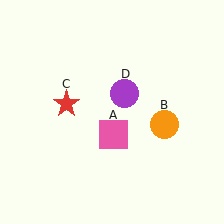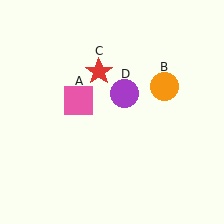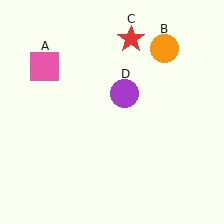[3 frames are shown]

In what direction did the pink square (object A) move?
The pink square (object A) moved up and to the left.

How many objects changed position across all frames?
3 objects changed position: pink square (object A), orange circle (object B), red star (object C).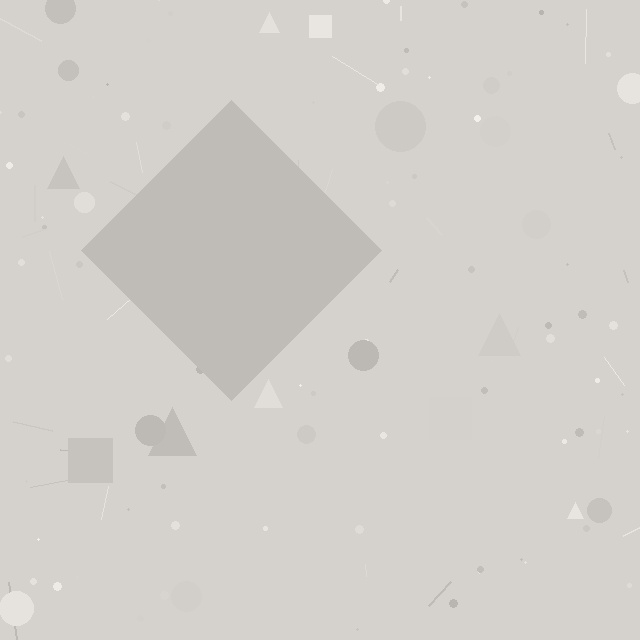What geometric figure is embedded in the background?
A diamond is embedded in the background.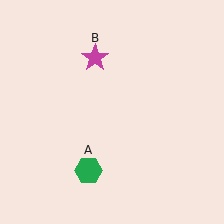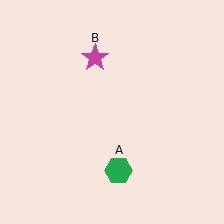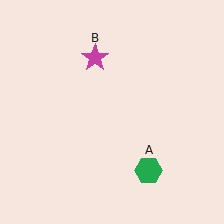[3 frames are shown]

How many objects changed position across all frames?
1 object changed position: green hexagon (object A).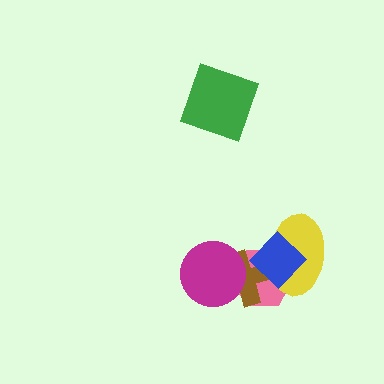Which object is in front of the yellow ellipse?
The blue diamond is in front of the yellow ellipse.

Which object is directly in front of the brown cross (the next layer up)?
The magenta circle is directly in front of the brown cross.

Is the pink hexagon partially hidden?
Yes, it is partially covered by another shape.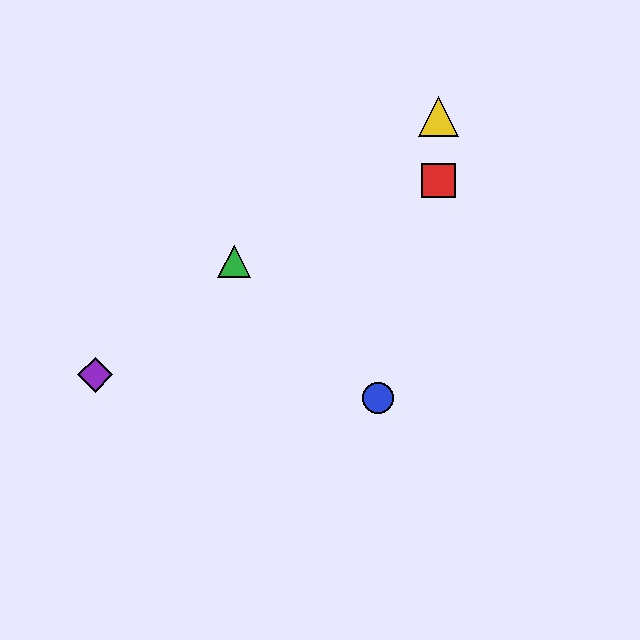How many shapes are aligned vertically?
2 shapes (the red square, the yellow triangle) are aligned vertically.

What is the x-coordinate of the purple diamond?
The purple diamond is at x≈95.